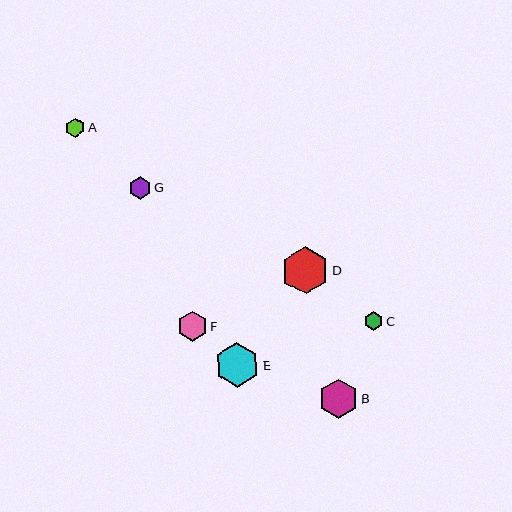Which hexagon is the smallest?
Hexagon A is the smallest with a size of approximately 19 pixels.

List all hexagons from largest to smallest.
From largest to smallest: D, E, B, F, G, C, A.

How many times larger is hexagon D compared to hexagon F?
Hexagon D is approximately 1.6 times the size of hexagon F.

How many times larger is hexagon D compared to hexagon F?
Hexagon D is approximately 1.6 times the size of hexagon F.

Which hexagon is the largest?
Hexagon D is the largest with a size of approximately 47 pixels.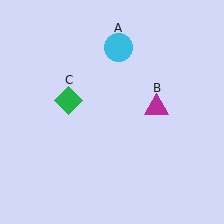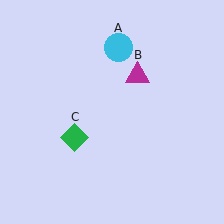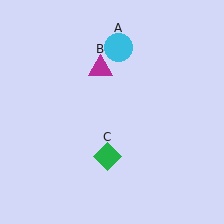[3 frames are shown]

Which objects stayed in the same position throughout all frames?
Cyan circle (object A) remained stationary.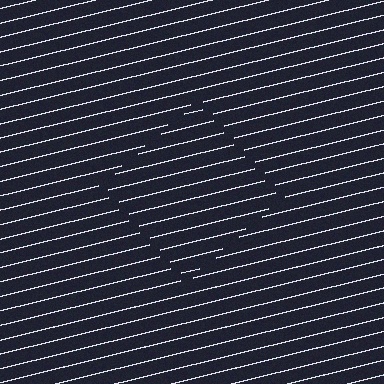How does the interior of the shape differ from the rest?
The interior of the shape contains the same grating, shifted by half a period — the contour is defined by the phase discontinuity where line-ends from the inner and outer gratings abut.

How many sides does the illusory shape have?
4 sides — the line-ends trace a square.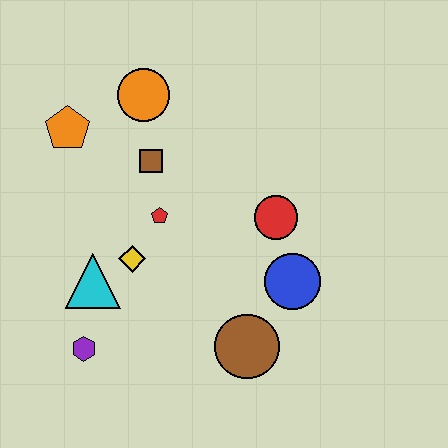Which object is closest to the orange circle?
The brown square is closest to the orange circle.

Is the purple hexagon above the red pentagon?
No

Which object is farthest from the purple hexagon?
The orange circle is farthest from the purple hexagon.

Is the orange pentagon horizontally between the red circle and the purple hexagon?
No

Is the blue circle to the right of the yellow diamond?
Yes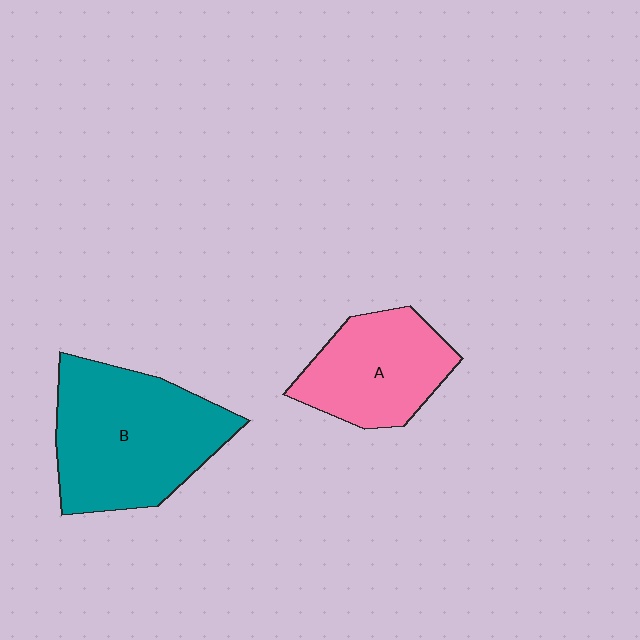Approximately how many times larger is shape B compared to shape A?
Approximately 1.5 times.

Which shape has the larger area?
Shape B (teal).